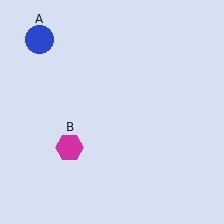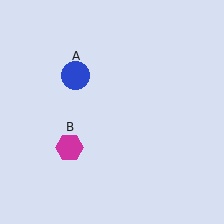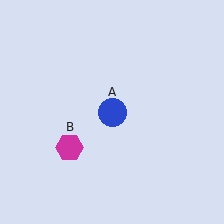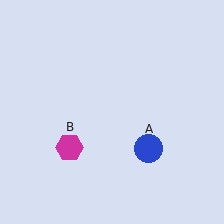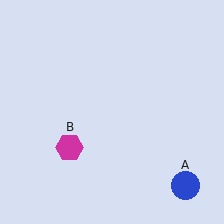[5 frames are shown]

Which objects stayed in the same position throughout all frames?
Magenta hexagon (object B) remained stationary.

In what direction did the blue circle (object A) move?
The blue circle (object A) moved down and to the right.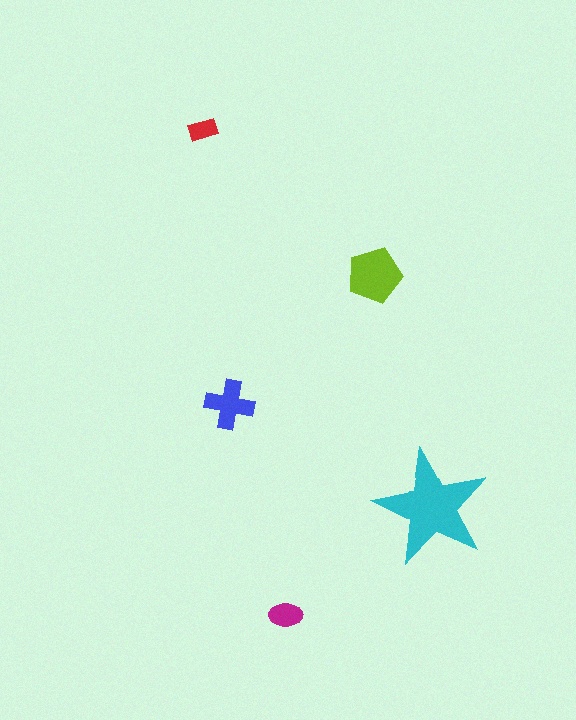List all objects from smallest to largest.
The red rectangle, the magenta ellipse, the blue cross, the lime pentagon, the cyan star.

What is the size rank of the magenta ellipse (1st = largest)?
4th.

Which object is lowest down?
The magenta ellipse is bottommost.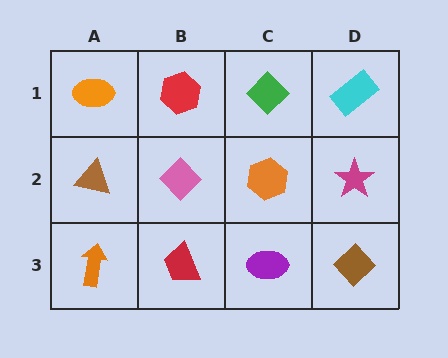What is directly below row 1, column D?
A magenta star.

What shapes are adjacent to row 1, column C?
An orange hexagon (row 2, column C), a red hexagon (row 1, column B), a cyan rectangle (row 1, column D).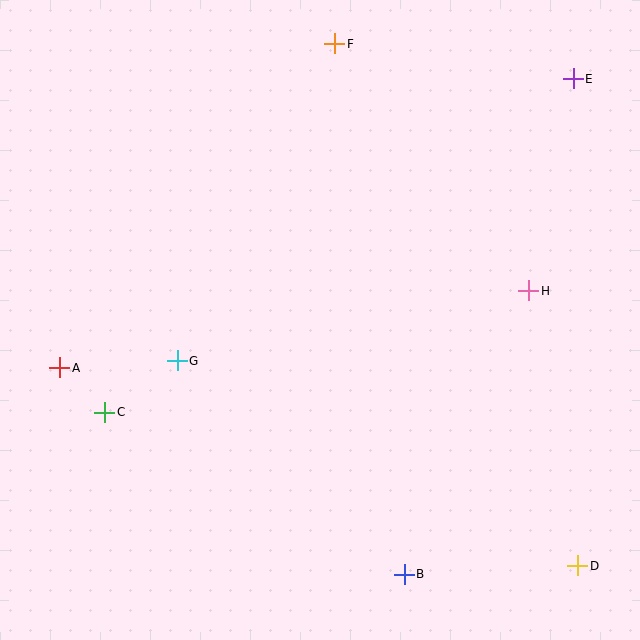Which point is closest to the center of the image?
Point G at (177, 361) is closest to the center.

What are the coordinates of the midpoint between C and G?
The midpoint between C and G is at (141, 387).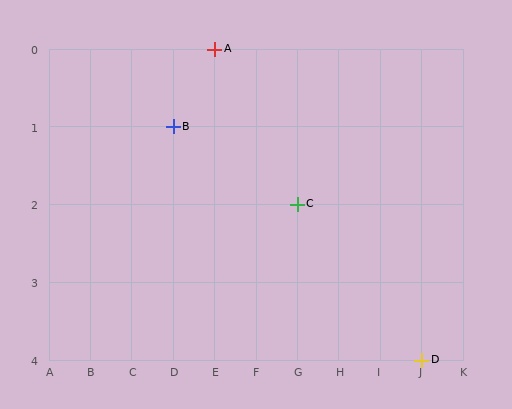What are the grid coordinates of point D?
Point D is at grid coordinates (J, 4).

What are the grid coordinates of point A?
Point A is at grid coordinates (E, 0).